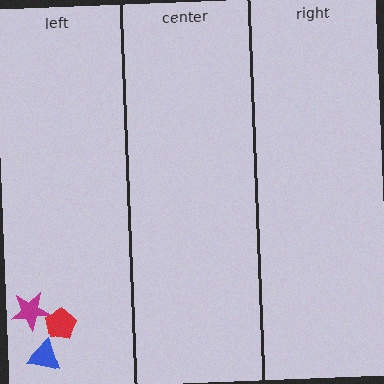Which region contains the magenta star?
The left region.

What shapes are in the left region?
The blue triangle, the magenta star, the red pentagon.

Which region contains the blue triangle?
The left region.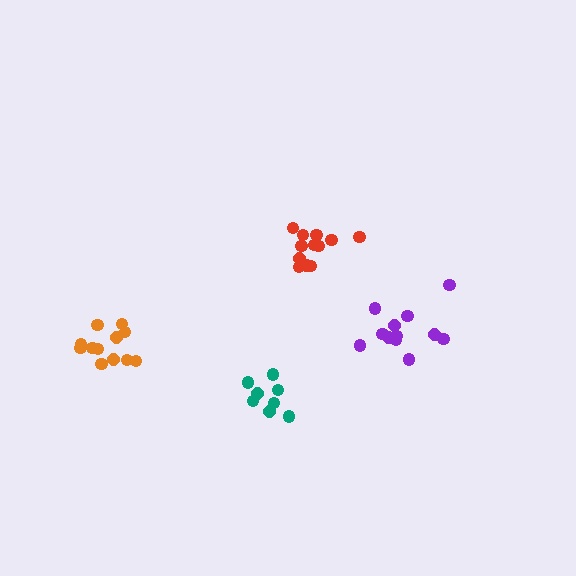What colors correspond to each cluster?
The clusters are colored: teal, purple, red, orange.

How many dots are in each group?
Group 1: 8 dots, Group 2: 12 dots, Group 3: 12 dots, Group 4: 12 dots (44 total).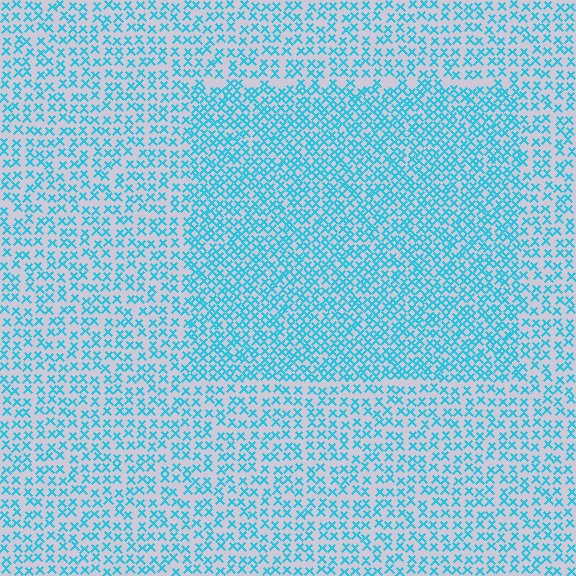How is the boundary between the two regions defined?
The boundary is defined by a change in element density (approximately 1.7x ratio). All elements are the same color, size, and shape.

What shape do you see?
I see a rectangle.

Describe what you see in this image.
The image contains small cyan elements arranged at two different densities. A rectangle-shaped region is visible where the elements are more densely packed than the surrounding area.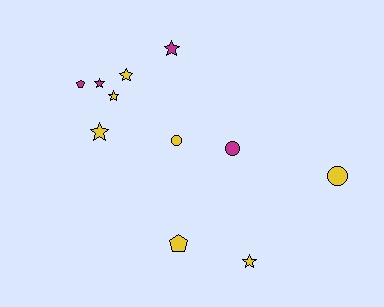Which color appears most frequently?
Yellow, with 7 objects.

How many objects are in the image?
There are 11 objects.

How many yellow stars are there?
There are 4 yellow stars.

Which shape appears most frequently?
Star, with 6 objects.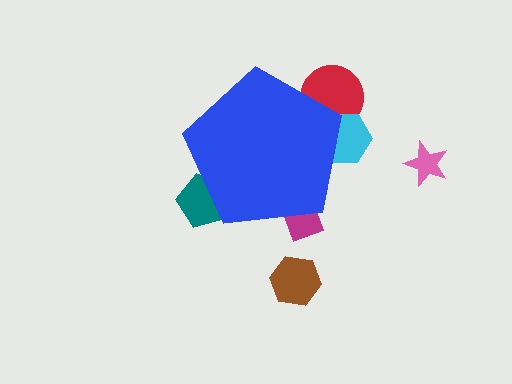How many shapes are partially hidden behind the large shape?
4 shapes are partially hidden.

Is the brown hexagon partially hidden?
No, the brown hexagon is fully visible.